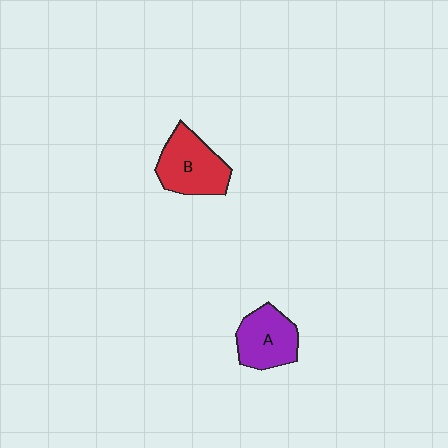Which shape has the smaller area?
Shape A (purple).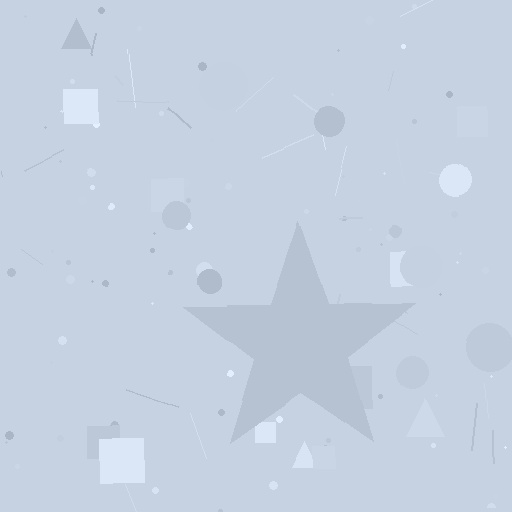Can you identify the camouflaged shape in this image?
The camouflaged shape is a star.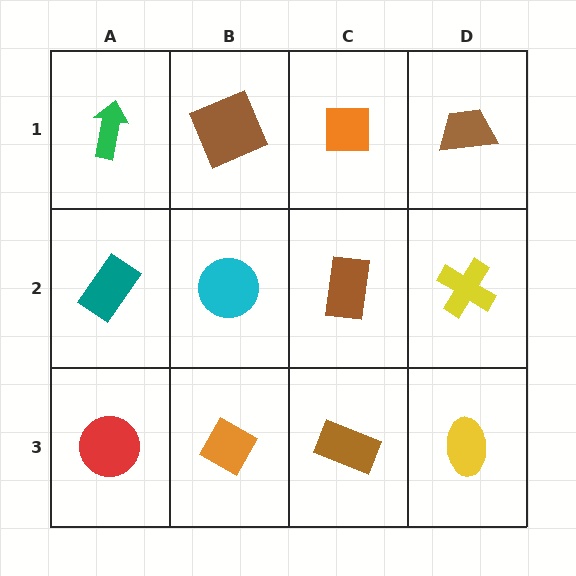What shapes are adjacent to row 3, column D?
A yellow cross (row 2, column D), a brown rectangle (row 3, column C).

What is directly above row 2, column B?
A brown square.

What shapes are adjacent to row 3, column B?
A cyan circle (row 2, column B), a red circle (row 3, column A), a brown rectangle (row 3, column C).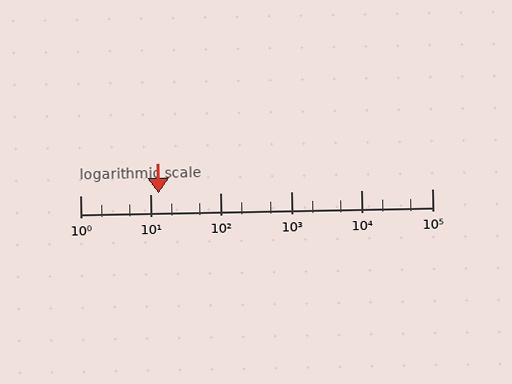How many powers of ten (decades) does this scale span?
The scale spans 5 decades, from 1 to 100000.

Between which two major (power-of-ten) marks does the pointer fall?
The pointer is between 10 and 100.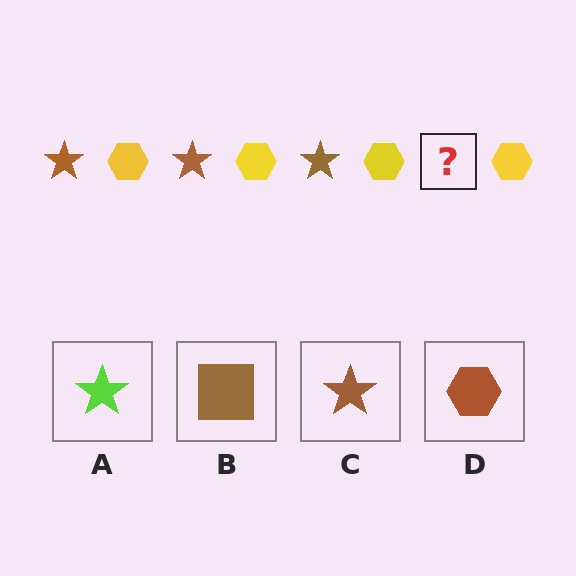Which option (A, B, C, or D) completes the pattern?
C.